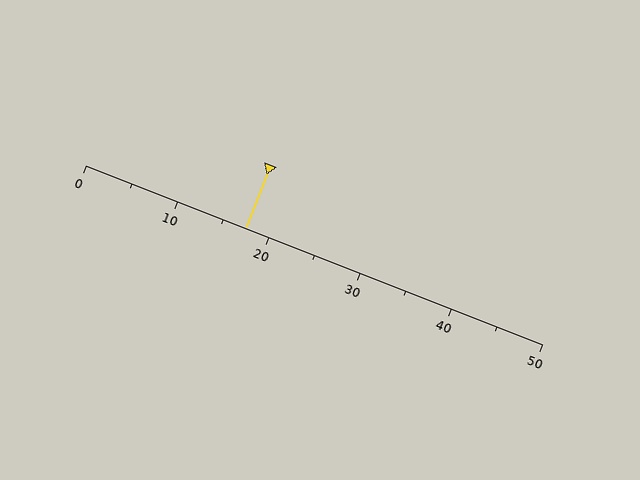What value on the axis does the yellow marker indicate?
The marker indicates approximately 17.5.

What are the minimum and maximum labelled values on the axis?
The axis runs from 0 to 50.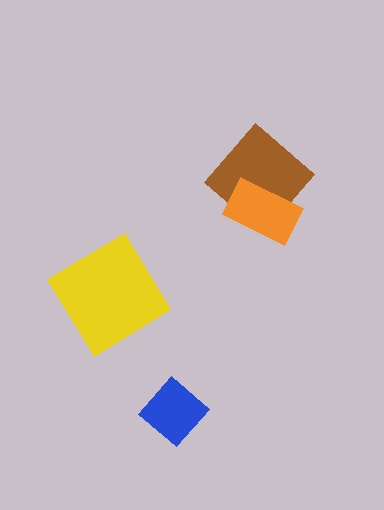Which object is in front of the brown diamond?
The orange rectangle is in front of the brown diamond.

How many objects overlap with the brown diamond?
1 object overlaps with the brown diamond.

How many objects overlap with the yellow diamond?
0 objects overlap with the yellow diamond.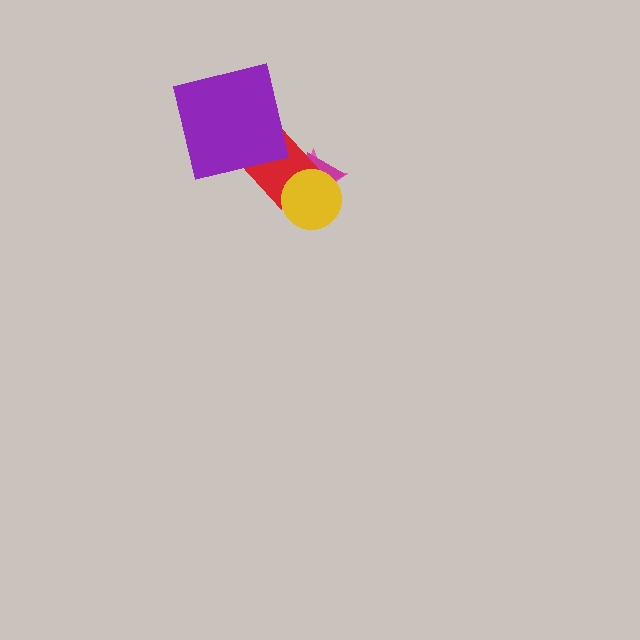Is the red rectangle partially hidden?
Yes, it is partially covered by another shape.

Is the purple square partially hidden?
No, no other shape covers it.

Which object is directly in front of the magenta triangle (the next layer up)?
The red rectangle is directly in front of the magenta triangle.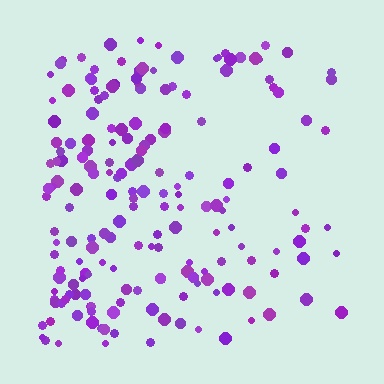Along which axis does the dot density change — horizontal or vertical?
Horizontal.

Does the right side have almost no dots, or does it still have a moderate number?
Still a moderate number, just noticeably fewer than the left.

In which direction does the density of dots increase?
From right to left, with the left side densest.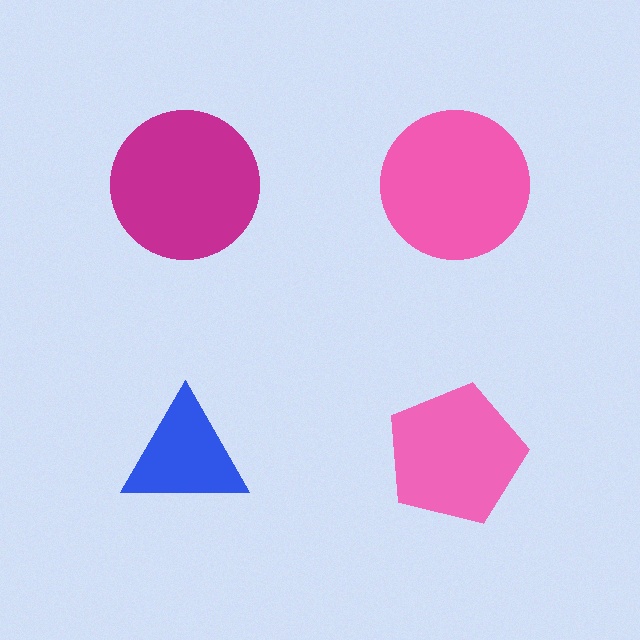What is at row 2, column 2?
A pink pentagon.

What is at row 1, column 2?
A pink circle.